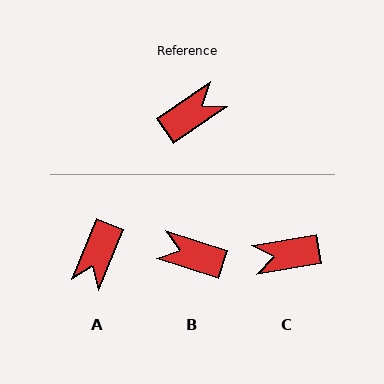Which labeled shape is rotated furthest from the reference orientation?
C, about 155 degrees away.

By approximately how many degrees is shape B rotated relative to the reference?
Approximately 127 degrees counter-clockwise.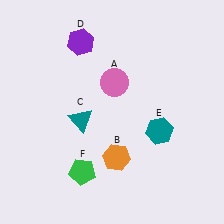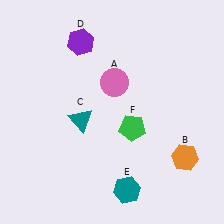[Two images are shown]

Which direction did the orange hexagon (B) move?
The orange hexagon (B) moved right.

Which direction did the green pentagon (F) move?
The green pentagon (F) moved right.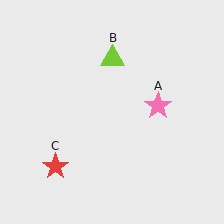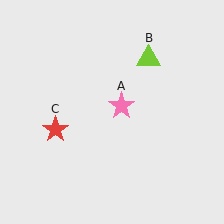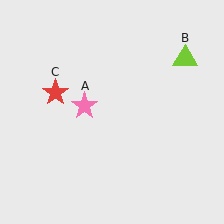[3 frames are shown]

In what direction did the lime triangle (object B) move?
The lime triangle (object B) moved right.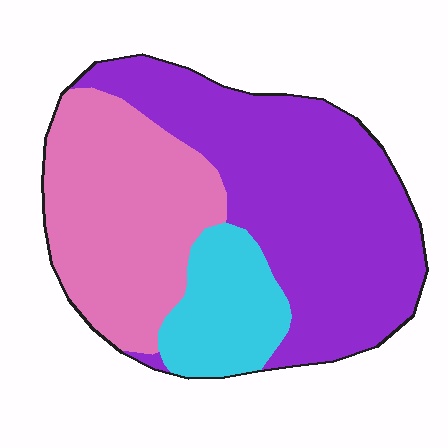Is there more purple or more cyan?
Purple.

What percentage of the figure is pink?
Pink covers roughly 35% of the figure.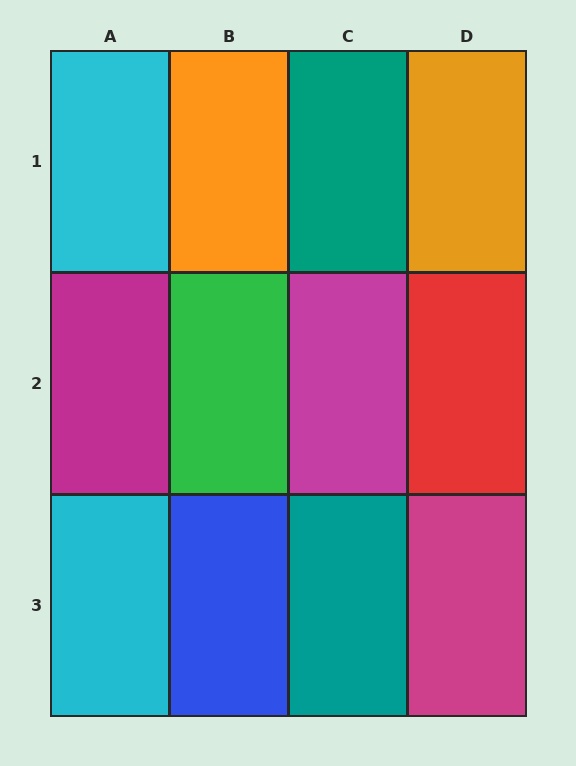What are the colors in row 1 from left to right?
Cyan, orange, teal, orange.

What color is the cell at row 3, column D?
Magenta.